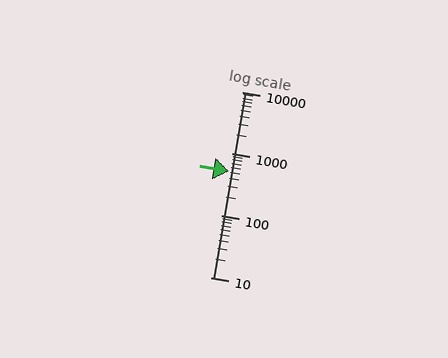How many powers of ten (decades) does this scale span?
The scale spans 3 decades, from 10 to 10000.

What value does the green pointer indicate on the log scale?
The pointer indicates approximately 520.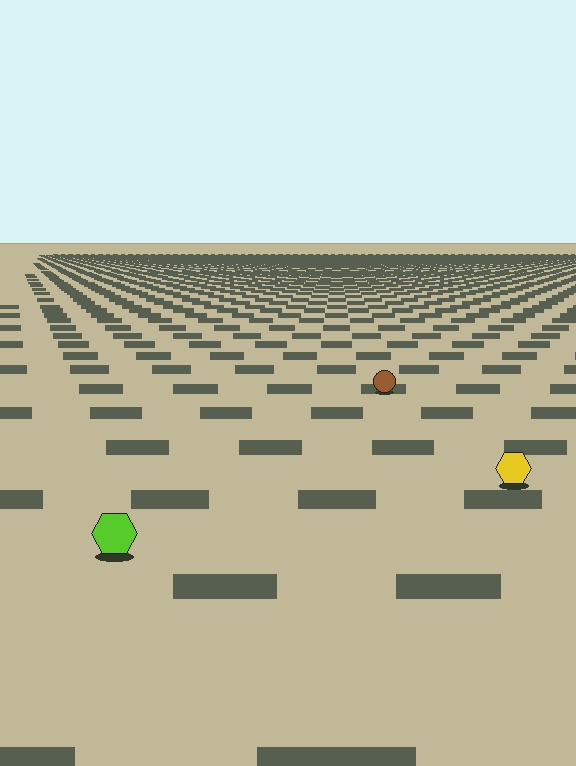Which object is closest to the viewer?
The lime hexagon is closest. The texture marks near it are larger and more spread out.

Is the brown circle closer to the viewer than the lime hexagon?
No. The lime hexagon is closer — you can tell from the texture gradient: the ground texture is coarser near it.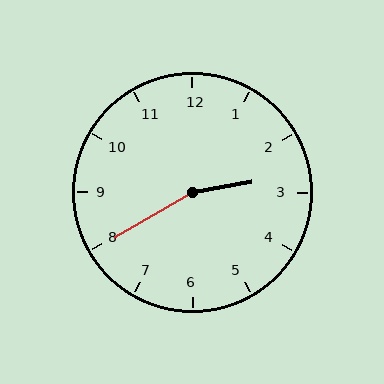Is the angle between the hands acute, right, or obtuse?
It is obtuse.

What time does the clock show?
2:40.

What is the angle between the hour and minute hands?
Approximately 160 degrees.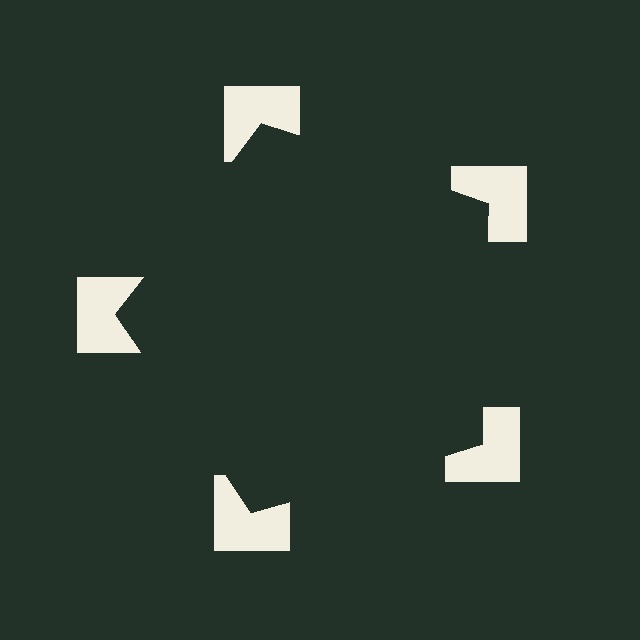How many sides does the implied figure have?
5 sides.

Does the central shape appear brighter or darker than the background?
It typically appears slightly darker than the background, even though no actual brightness change is drawn.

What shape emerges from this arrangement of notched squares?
An illusory pentagon — its edges are inferred from the aligned wedge cuts in the notched squares, not physically drawn.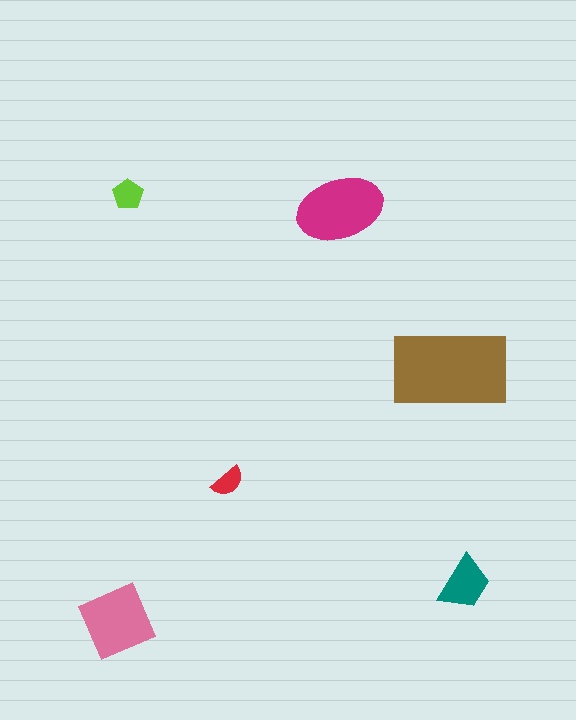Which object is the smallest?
The red semicircle.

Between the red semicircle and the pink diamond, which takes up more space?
The pink diamond.